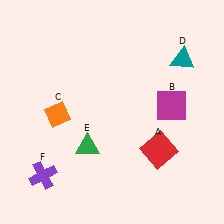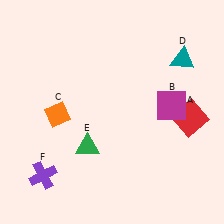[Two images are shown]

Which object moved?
The red square (A) moved up.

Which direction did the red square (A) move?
The red square (A) moved up.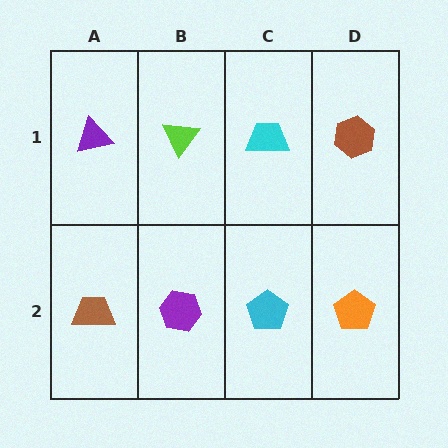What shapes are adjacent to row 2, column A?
A purple triangle (row 1, column A), a purple hexagon (row 2, column B).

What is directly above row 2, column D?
A brown hexagon.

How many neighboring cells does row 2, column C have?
3.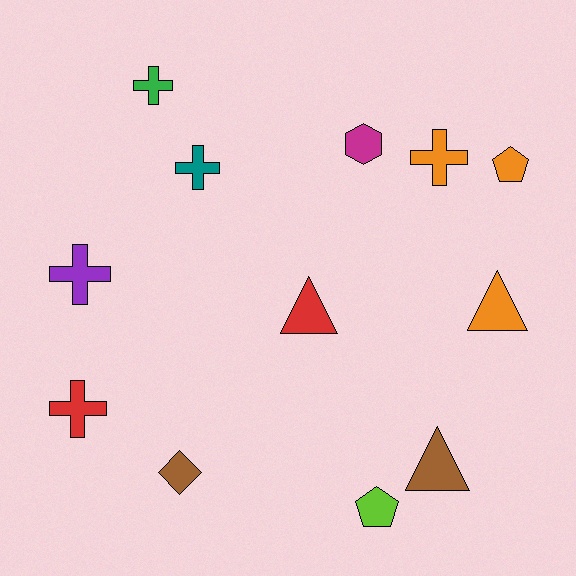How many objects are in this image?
There are 12 objects.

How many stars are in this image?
There are no stars.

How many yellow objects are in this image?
There are no yellow objects.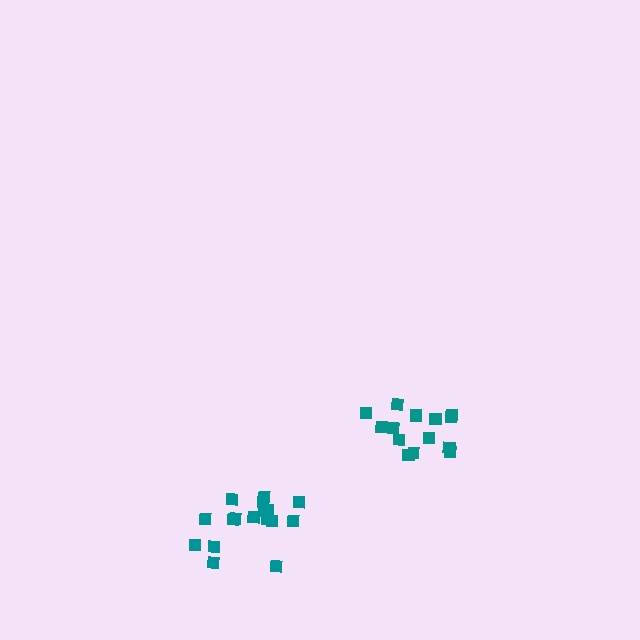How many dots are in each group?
Group 1: 17 dots, Group 2: 14 dots (31 total).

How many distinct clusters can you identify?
There are 2 distinct clusters.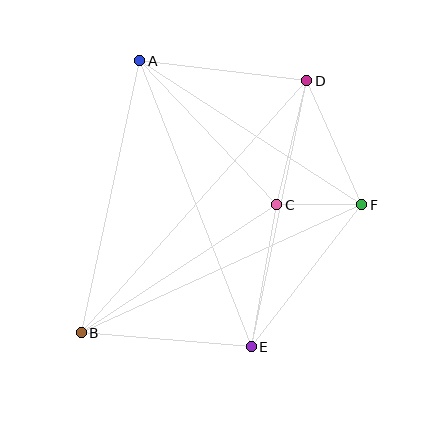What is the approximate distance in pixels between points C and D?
The distance between C and D is approximately 127 pixels.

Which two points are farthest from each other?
Points B and D are farthest from each other.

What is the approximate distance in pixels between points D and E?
The distance between D and E is approximately 272 pixels.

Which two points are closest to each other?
Points C and F are closest to each other.